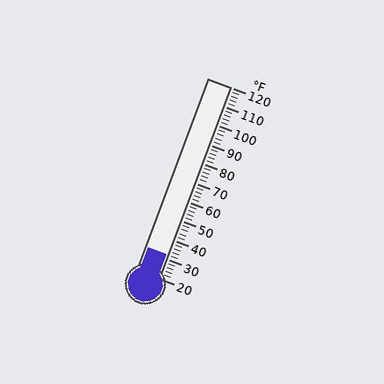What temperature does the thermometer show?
The thermometer shows approximately 32°F.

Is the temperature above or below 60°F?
The temperature is below 60°F.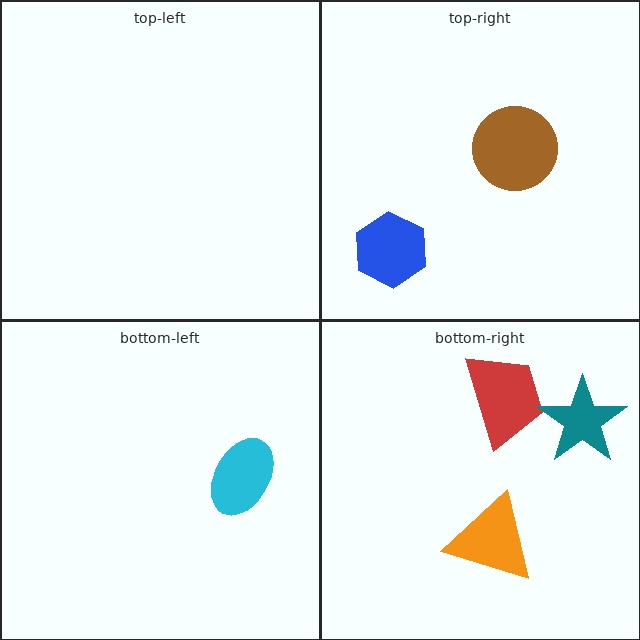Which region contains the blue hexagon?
The top-right region.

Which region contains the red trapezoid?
The bottom-right region.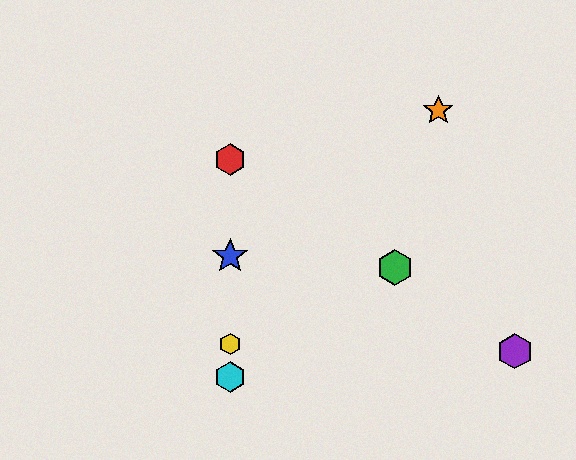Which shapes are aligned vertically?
The red hexagon, the blue star, the yellow hexagon, the cyan hexagon are aligned vertically.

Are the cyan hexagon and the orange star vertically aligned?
No, the cyan hexagon is at x≈230 and the orange star is at x≈438.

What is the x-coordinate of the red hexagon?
The red hexagon is at x≈230.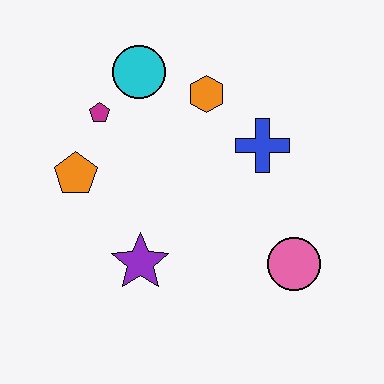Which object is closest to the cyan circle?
The magenta pentagon is closest to the cyan circle.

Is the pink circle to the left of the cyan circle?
No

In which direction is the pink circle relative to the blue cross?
The pink circle is below the blue cross.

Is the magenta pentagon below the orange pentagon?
No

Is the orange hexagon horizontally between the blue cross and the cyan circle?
Yes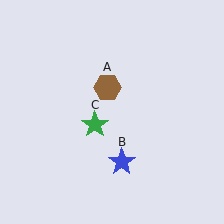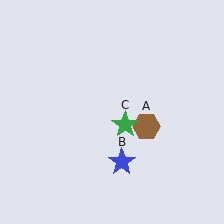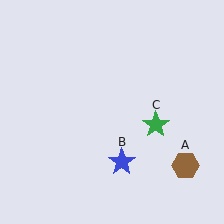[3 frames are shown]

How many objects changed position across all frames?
2 objects changed position: brown hexagon (object A), green star (object C).